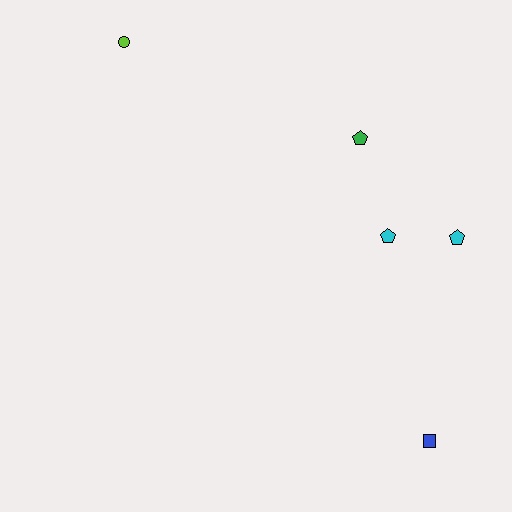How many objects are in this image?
There are 5 objects.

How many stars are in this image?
There are no stars.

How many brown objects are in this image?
There are no brown objects.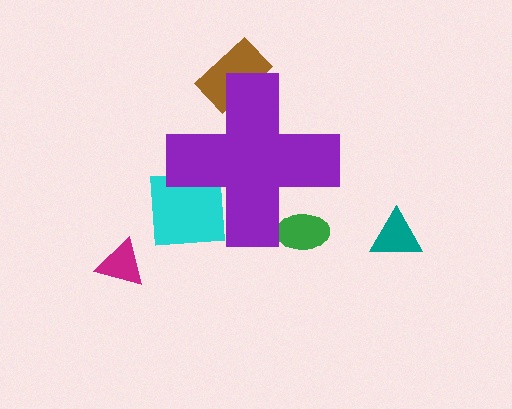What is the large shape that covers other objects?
A purple cross.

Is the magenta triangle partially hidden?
No, the magenta triangle is fully visible.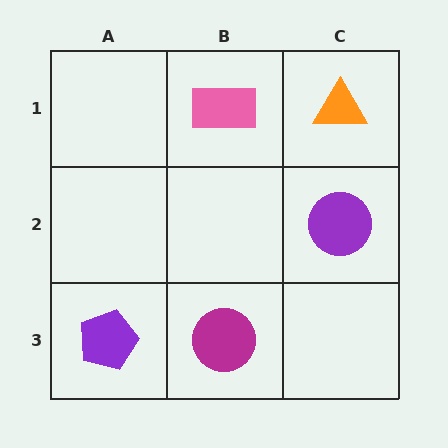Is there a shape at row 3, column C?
No, that cell is empty.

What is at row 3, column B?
A magenta circle.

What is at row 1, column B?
A pink rectangle.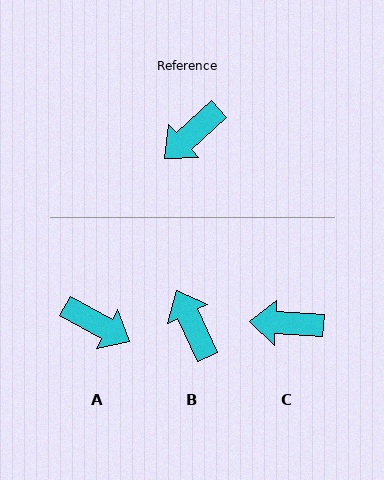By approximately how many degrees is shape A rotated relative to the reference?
Approximately 109 degrees counter-clockwise.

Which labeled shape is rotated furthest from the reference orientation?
A, about 109 degrees away.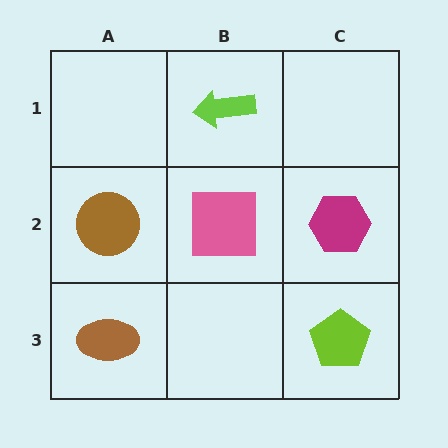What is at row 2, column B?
A pink square.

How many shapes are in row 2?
3 shapes.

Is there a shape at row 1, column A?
No, that cell is empty.